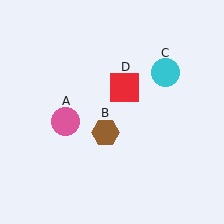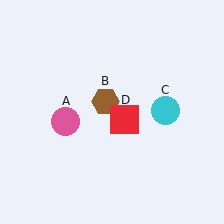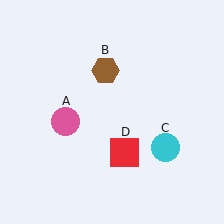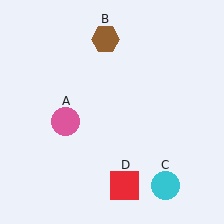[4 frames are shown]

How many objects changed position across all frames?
3 objects changed position: brown hexagon (object B), cyan circle (object C), red square (object D).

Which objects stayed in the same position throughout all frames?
Pink circle (object A) remained stationary.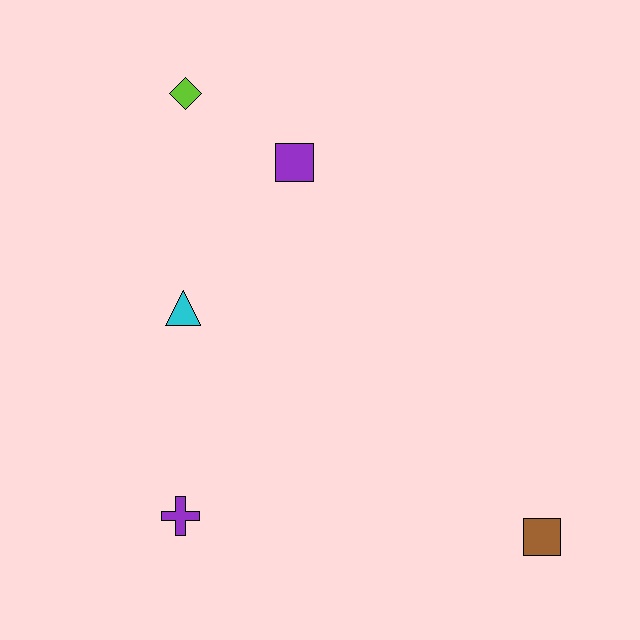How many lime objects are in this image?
There is 1 lime object.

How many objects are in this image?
There are 5 objects.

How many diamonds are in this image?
There is 1 diamond.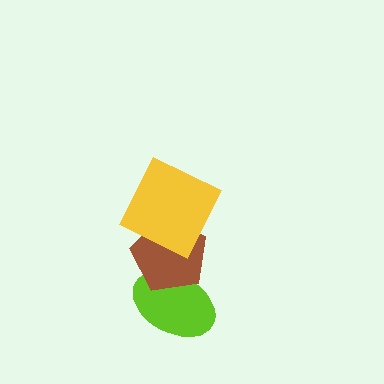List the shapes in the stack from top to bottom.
From top to bottom: the yellow square, the brown pentagon, the lime ellipse.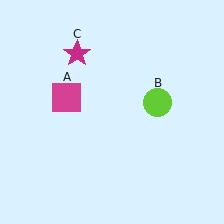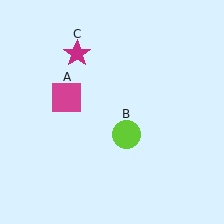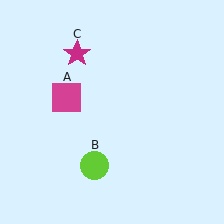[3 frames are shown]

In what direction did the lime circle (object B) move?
The lime circle (object B) moved down and to the left.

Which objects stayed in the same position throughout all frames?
Magenta square (object A) and magenta star (object C) remained stationary.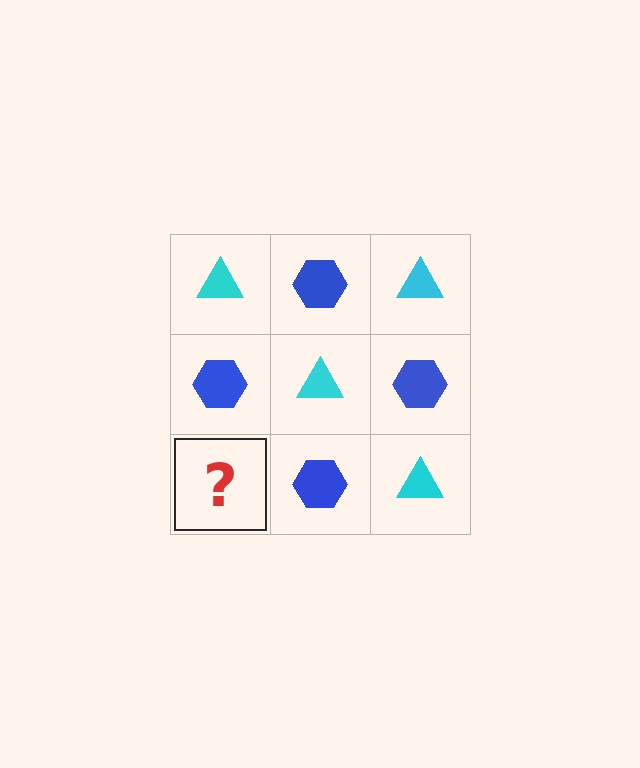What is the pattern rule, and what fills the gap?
The rule is that it alternates cyan triangle and blue hexagon in a checkerboard pattern. The gap should be filled with a cyan triangle.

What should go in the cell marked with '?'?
The missing cell should contain a cyan triangle.